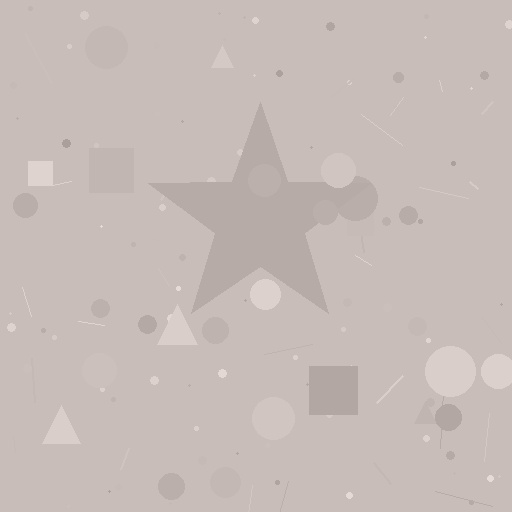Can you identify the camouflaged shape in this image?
The camouflaged shape is a star.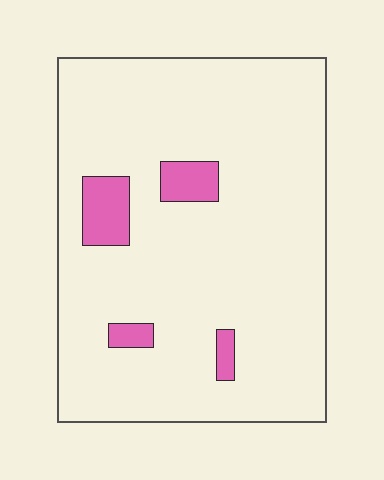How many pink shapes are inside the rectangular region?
4.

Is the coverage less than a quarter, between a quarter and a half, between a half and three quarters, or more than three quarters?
Less than a quarter.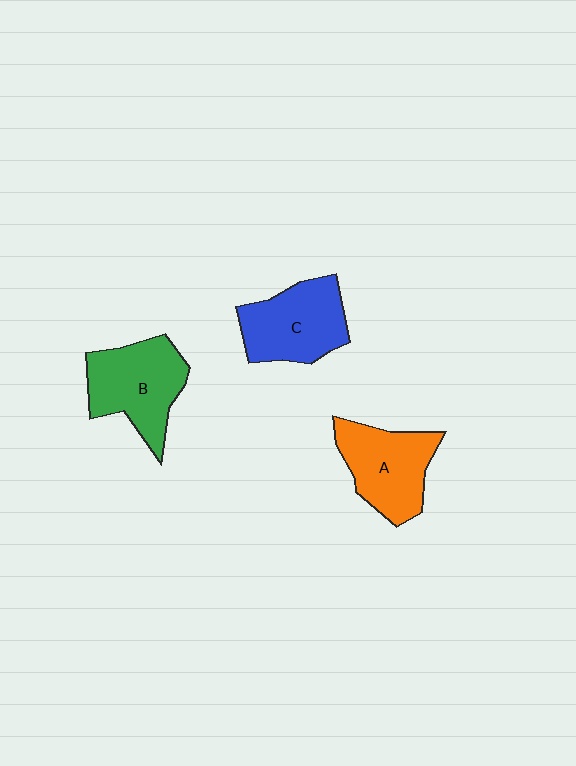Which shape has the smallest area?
Shape A (orange).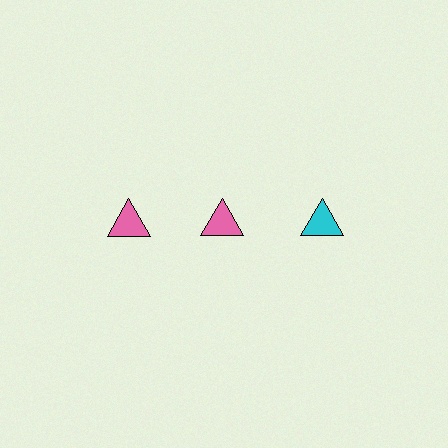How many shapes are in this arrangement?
There are 3 shapes arranged in a grid pattern.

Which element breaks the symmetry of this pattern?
The cyan triangle in the top row, center column breaks the symmetry. All other shapes are pink triangles.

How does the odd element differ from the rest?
It has a different color: cyan instead of pink.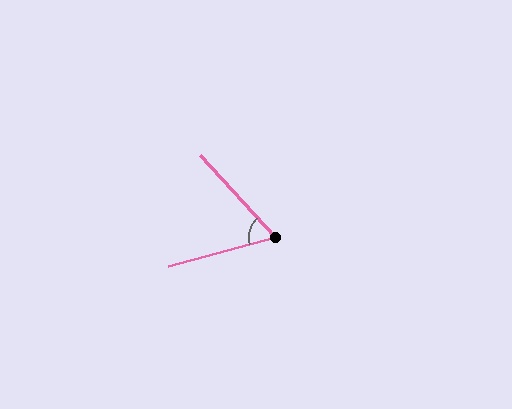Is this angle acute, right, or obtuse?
It is acute.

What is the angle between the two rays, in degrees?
Approximately 63 degrees.